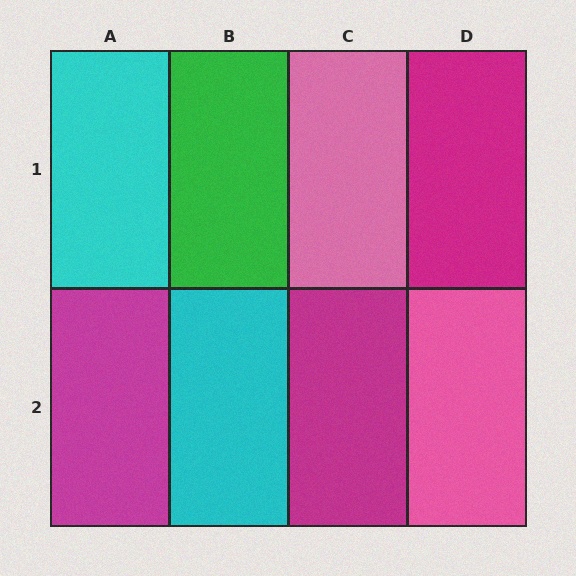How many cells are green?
1 cell is green.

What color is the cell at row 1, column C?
Pink.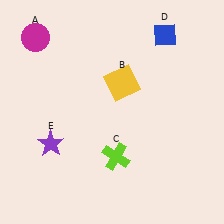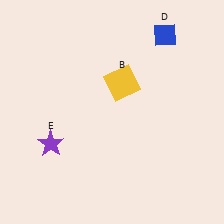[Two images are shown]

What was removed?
The lime cross (C), the magenta circle (A) were removed in Image 2.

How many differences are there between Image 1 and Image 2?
There are 2 differences between the two images.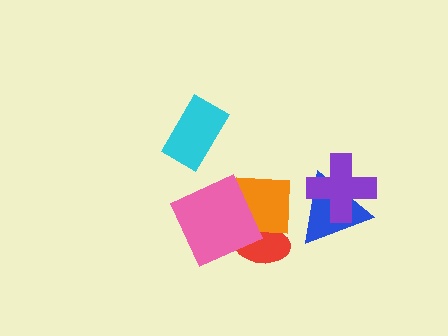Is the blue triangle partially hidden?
Yes, it is partially covered by another shape.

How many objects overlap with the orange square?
3 objects overlap with the orange square.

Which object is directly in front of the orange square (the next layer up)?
The blue triangle is directly in front of the orange square.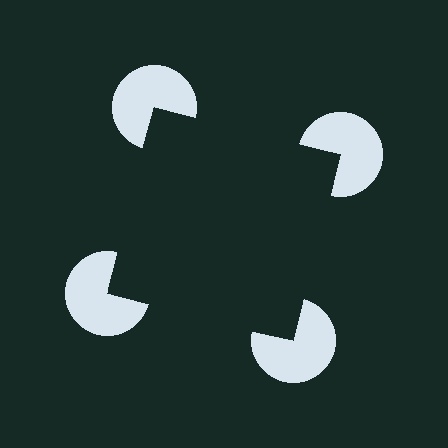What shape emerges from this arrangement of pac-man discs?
An illusory square — its edges are inferred from the aligned wedge cuts in the pac-man discs, not physically drawn.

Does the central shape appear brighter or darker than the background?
It typically appears slightly darker than the background, even though no actual brightness change is drawn.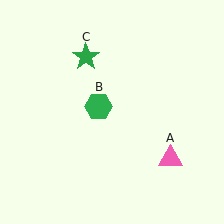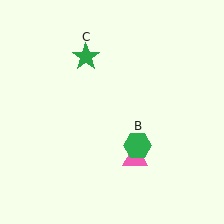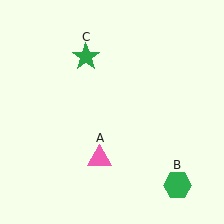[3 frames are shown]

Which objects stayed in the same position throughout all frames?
Green star (object C) remained stationary.